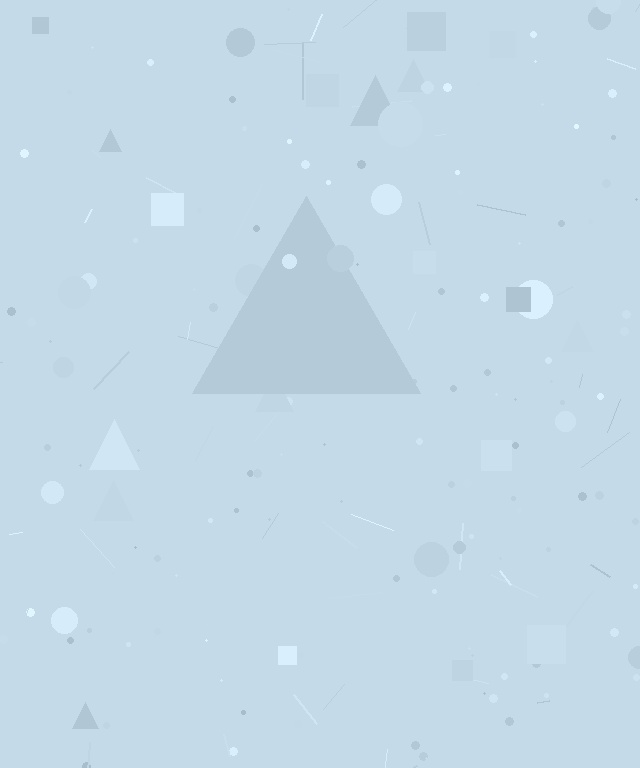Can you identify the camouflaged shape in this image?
The camouflaged shape is a triangle.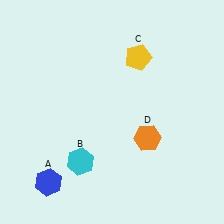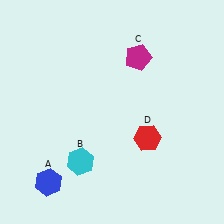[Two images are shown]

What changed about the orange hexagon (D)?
In Image 1, D is orange. In Image 2, it changed to red.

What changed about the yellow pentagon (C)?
In Image 1, C is yellow. In Image 2, it changed to magenta.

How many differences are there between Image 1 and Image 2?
There are 2 differences between the two images.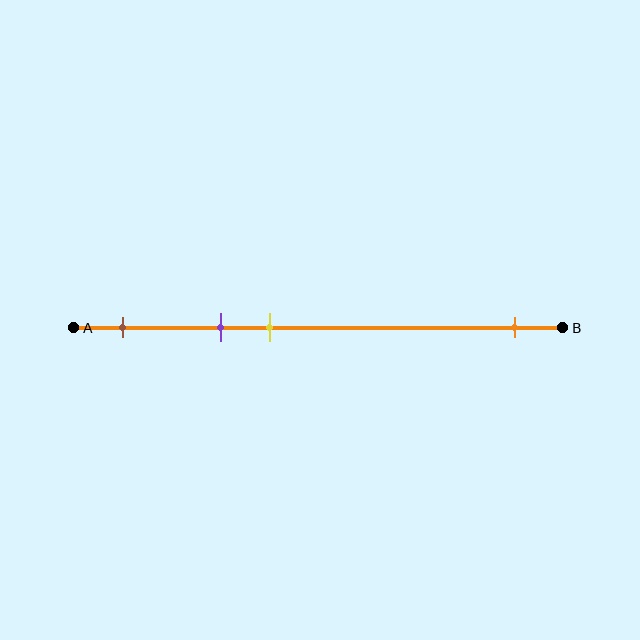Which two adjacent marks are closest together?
The purple and yellow marks are the closest adjacent pair.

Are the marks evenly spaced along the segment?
No, the marks are not evenly spaced.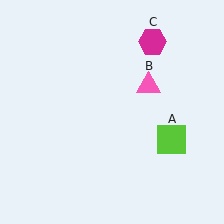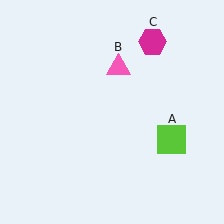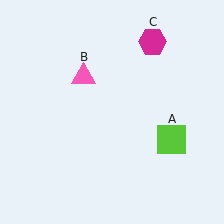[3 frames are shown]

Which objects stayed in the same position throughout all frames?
Lime square (object A) and magenta hexagon (object C) remained stationary.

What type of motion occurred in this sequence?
The pink triangle (object B) rotated counterclockwise around the center of the scene.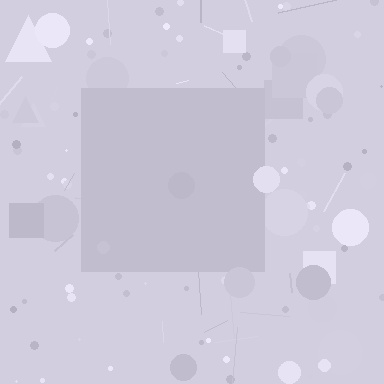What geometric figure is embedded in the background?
A square is embedded in the background.